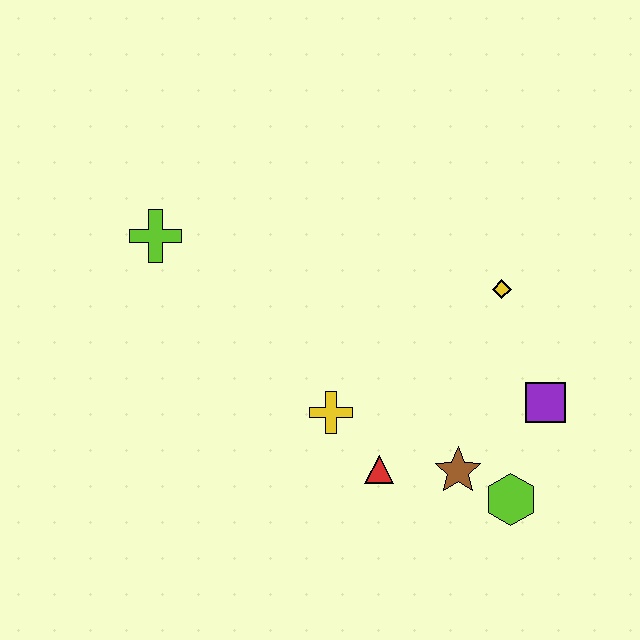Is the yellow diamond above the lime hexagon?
Yes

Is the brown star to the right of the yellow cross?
Yes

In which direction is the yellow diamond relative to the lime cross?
The yellow diamond is to the right of the lime cross.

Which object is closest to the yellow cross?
The red triangle is closest to the yellow cross.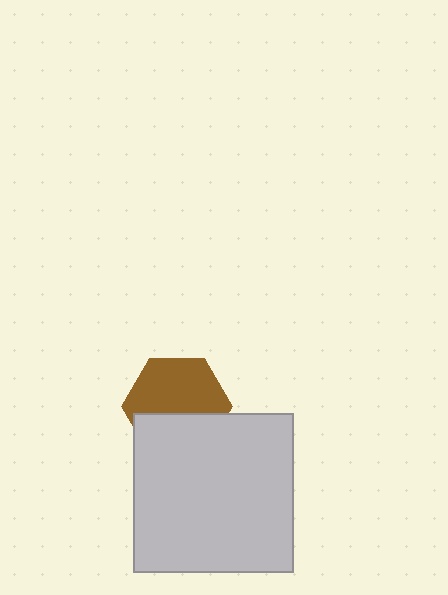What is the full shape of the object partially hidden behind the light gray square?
The partially hidden object is a brown hexagon.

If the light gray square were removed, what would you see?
You would see the complete brown hexagon.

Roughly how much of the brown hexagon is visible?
About half of it is visible (roughly 60%).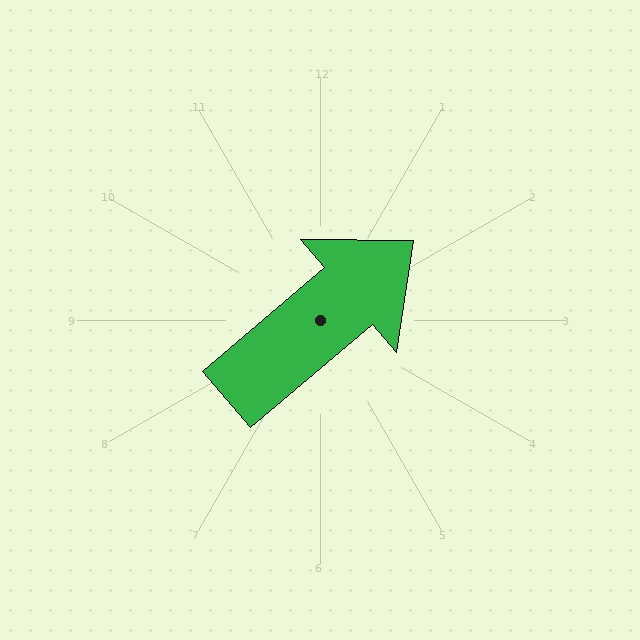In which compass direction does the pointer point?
Northeast.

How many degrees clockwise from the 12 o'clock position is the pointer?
Approximately 50 degrees.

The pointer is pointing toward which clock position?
Roughly 2 o'clock.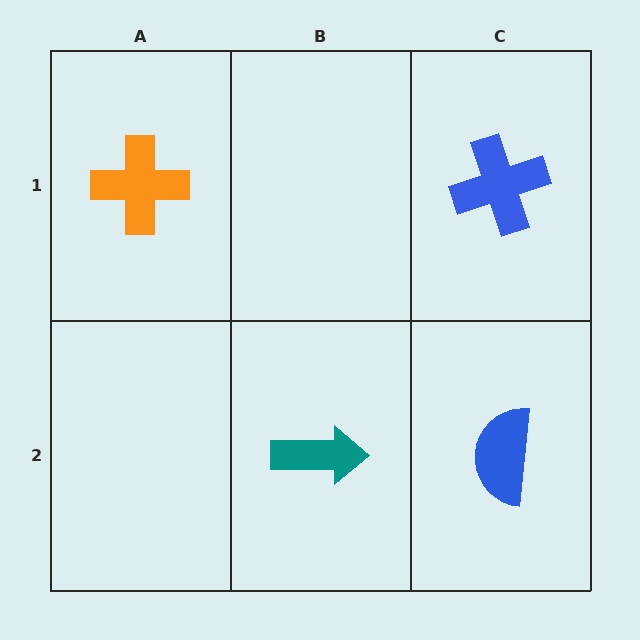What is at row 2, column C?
A blue semicircle.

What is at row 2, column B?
A teal arrow.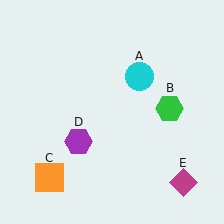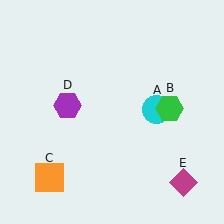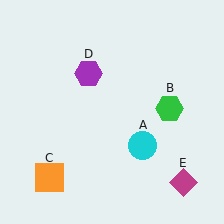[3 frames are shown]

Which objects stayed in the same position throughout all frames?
Green hexagon (object B) and orange square (object C) and magenta diamond (object E) remained stationary.